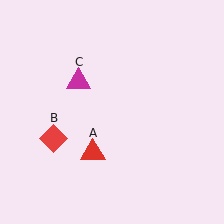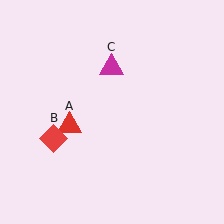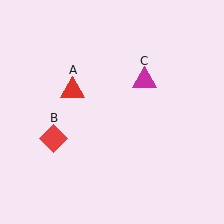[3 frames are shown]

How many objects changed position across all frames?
2 objects changed position: red triangle (object A), magenta triangle (object C).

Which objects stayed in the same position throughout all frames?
Red diamond (object B) remained stationary.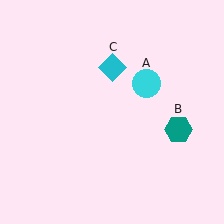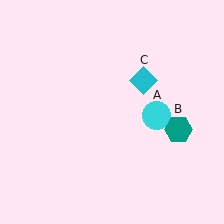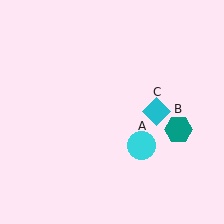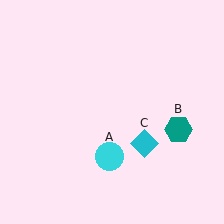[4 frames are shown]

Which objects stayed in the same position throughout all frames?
Teal hexagon (object B) remained stationary.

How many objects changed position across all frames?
2 objects changed position: cyan circle (object A), cyan diamond (object C).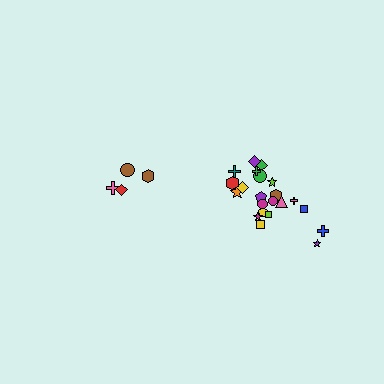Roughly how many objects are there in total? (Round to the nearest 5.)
Roughly 25 objects in total.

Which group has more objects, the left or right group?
The right group.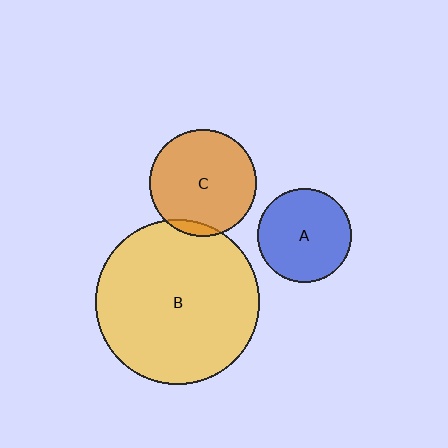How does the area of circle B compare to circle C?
Approximately 2.4 times.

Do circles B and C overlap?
Yes.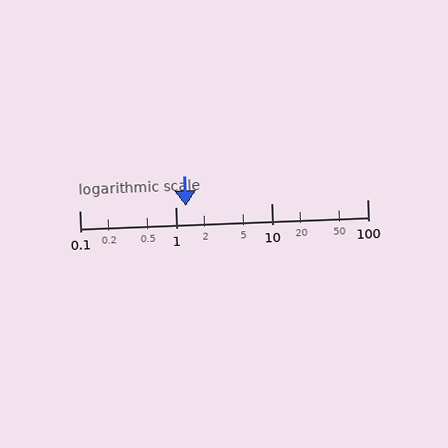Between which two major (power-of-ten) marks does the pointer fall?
The pointer is between 1 and 10.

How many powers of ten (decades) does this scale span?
The scale spans 3 decades, from 0.1 to 100.